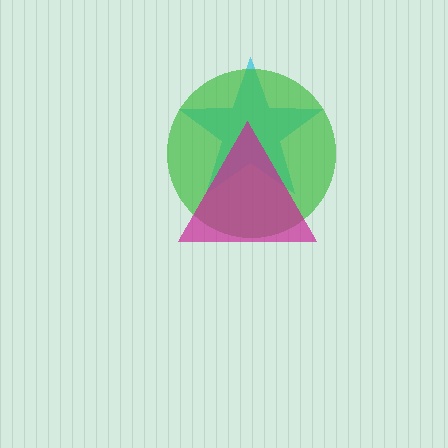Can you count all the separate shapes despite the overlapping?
Yes, there are 3 separate shapes.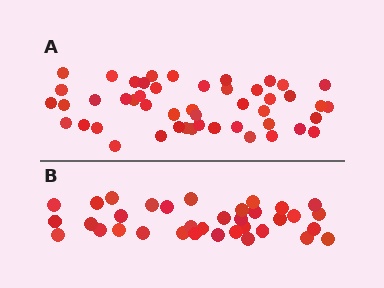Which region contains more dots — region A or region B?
Region A (the top region) has more dots.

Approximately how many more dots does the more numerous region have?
Region A has approximately 15 more dots than region B.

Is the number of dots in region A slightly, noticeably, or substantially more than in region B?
Region A has noticeably more, but not dramatically so. The ratio is roughly 1.4 to 1.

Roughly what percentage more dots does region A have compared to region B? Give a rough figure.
About 35% more.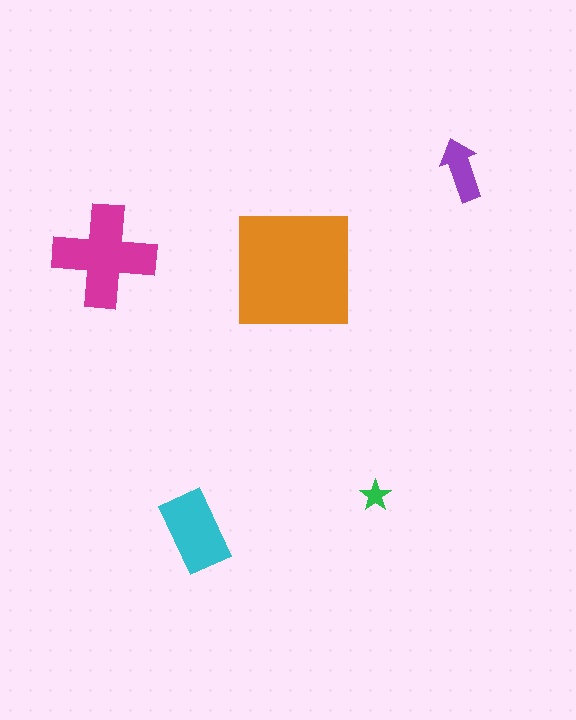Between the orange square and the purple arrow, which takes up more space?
The orange square.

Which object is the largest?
The orange square.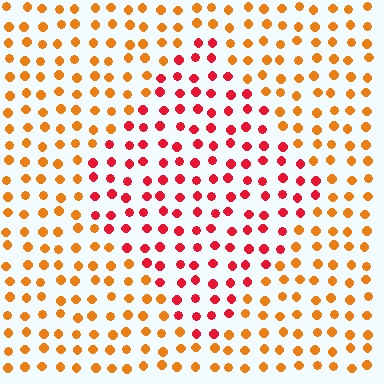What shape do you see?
I see a diamond.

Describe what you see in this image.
The image is filled with small orange elements in a uniform arrangement. A diamond-shaped region is visible where the elements are tinted to a slightly different hue, forming a subtle color boundary.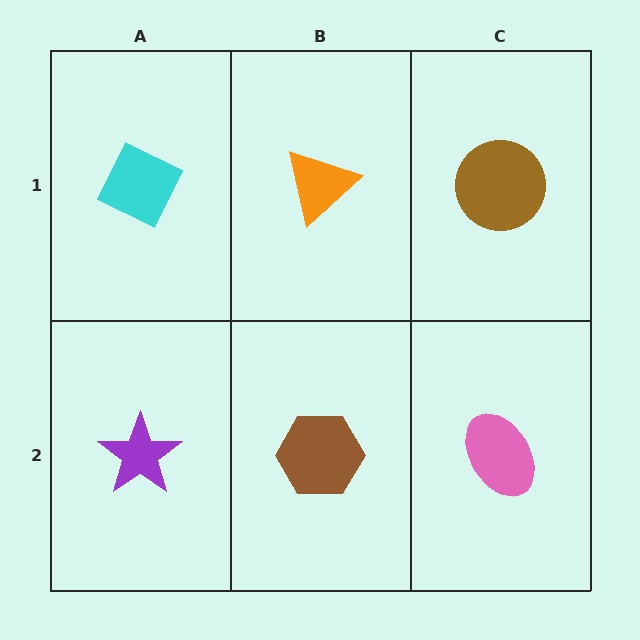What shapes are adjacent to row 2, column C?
A brown circle (row 1, column C), a brown hexagon (row 2, column B).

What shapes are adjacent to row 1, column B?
A brown hexagon (row 2, column B), a cyan diamond (row 1, column A), a brown circle (row 1, column C).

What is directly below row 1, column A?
A purple star.